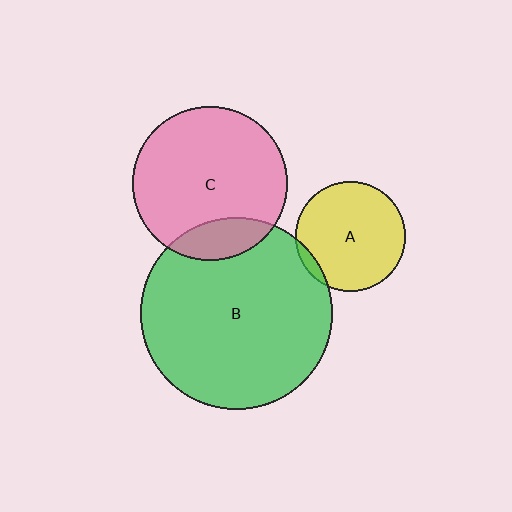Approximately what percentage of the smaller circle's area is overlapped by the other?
Approximately 5%.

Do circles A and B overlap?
Yes.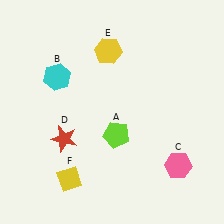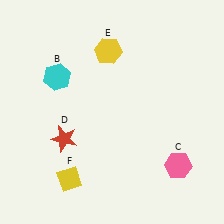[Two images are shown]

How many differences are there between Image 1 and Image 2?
There is 1 difference between the two images.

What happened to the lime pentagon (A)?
The lime pentagon (A) was removed in Image 2. It was in the bottom-right area of Image 1.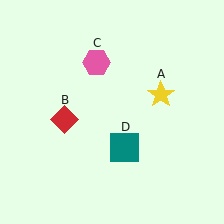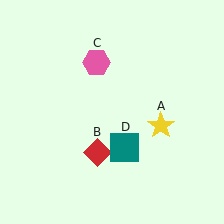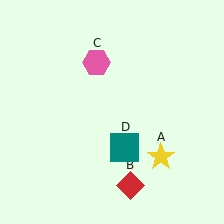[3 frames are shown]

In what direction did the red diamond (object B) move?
The red diamond (object B) moved down and to the right.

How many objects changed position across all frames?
2 objects changed position: yellow star (object A), red diamond (object B).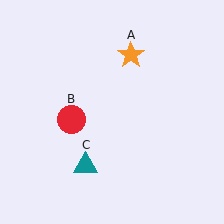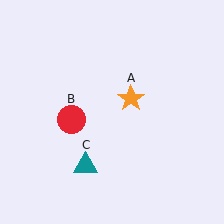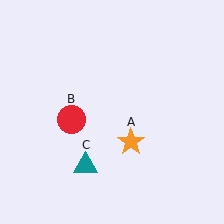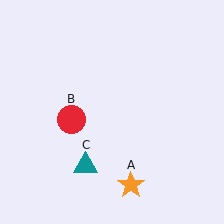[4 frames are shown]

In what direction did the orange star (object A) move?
The orange star (object A) moved down.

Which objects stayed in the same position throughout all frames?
Red circle (object B) and teal triangle (object C) remained stationary.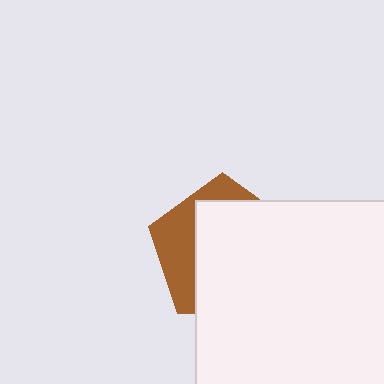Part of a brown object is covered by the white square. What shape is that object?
It is a pentagon.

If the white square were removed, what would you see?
You would see the complete brown pentagon.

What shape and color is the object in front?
The object in front is a white square.